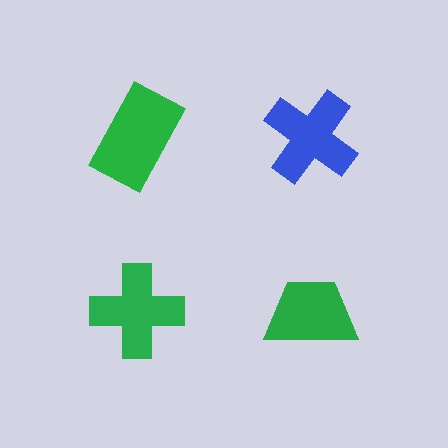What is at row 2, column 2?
A green trapezoid.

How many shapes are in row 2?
2 shapes.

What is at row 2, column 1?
A green cross.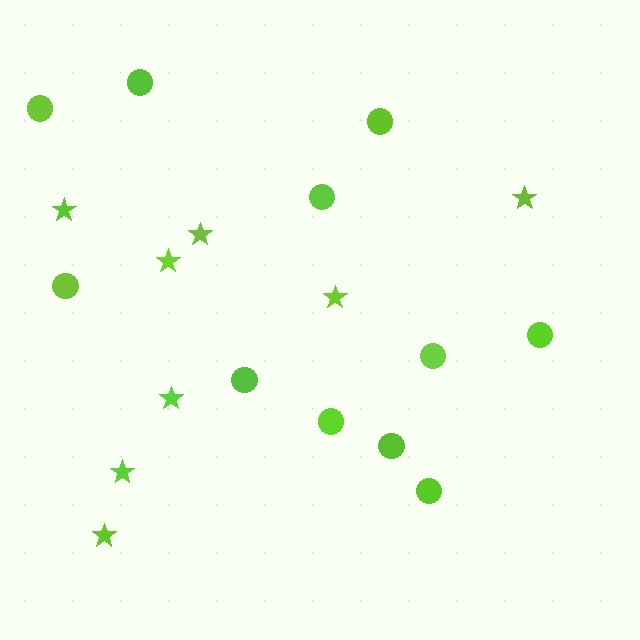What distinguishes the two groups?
There are 2 groups: one group of circles (11) and one group of stars (8).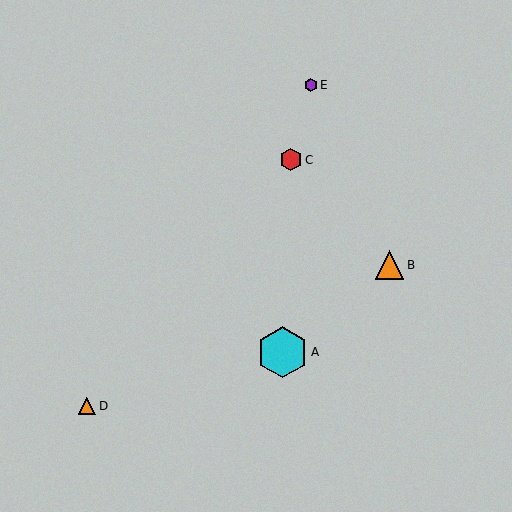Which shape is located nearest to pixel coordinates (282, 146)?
The red hexagon (labeled C) at (291, 160) is nearest to that location.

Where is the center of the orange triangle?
The center of the orange triangle is at (87, 406).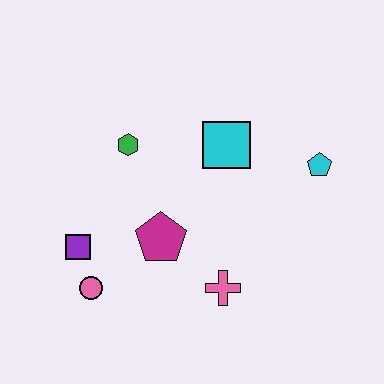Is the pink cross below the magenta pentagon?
Yes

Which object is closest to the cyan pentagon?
The cyan square is closest to the cyan pentagon.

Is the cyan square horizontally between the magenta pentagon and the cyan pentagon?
Yes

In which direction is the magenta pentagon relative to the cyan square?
The magenta pentagon is below the cyan square.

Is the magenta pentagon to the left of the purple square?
No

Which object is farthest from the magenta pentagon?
The cyan pentagon is farthest from the magenta pentagon.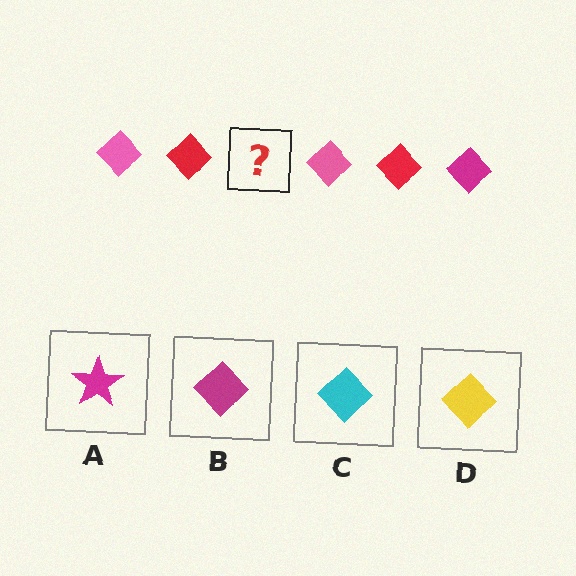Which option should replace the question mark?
Option B.